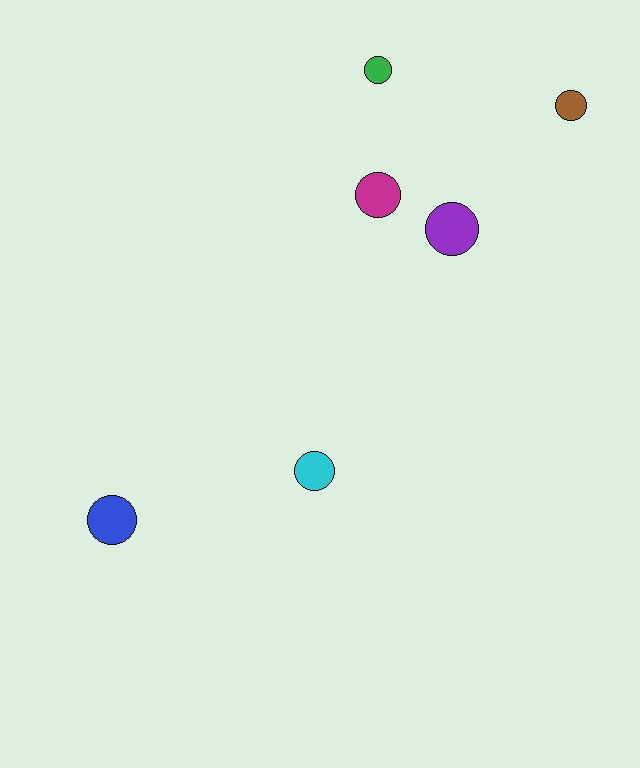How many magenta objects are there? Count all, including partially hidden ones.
There is 1 magenta object.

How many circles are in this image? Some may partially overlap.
There are 6 circles.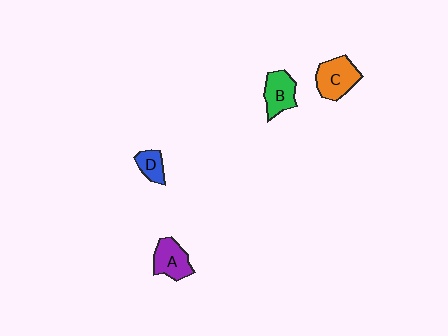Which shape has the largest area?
Shape C (orange).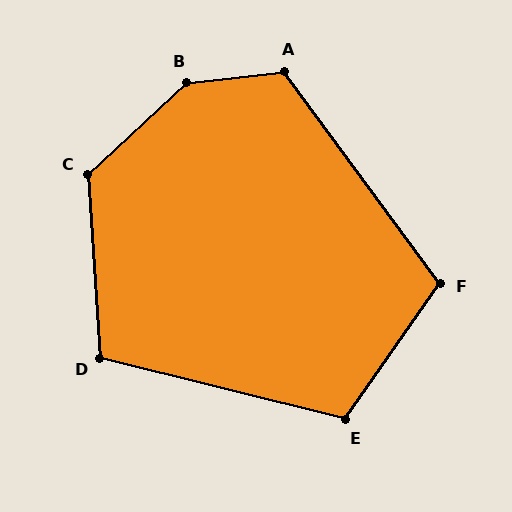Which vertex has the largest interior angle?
B, at approximately 144 degrees.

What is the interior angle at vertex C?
Approximately 129 degrees (obtuse).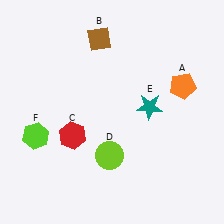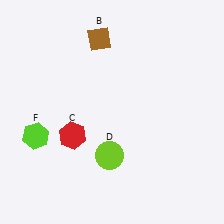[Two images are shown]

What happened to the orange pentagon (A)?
The orange pentagon (A) was removed in Image 2. It was in the top-right area of Image 1.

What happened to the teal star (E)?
The teal star (E) was removed in Image 2. It was in the top-right area of Image 1.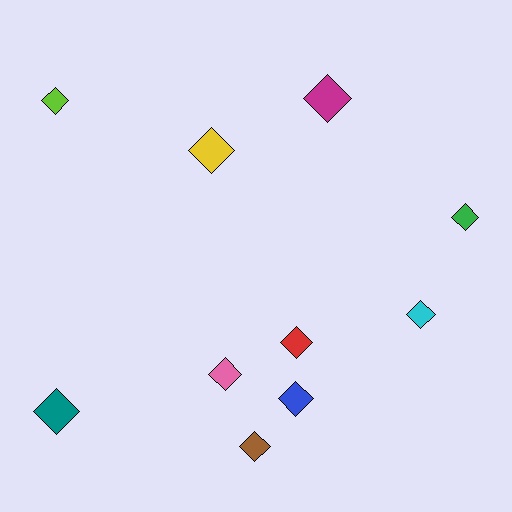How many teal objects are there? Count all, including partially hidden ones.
There is 1 teal object.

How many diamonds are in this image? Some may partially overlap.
There are 10 diamonds.